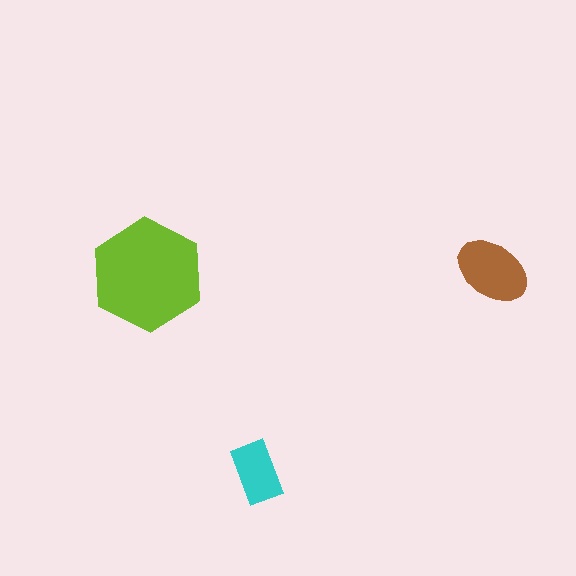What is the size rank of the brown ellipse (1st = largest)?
2nd.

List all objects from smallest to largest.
The cyan rectangle, the brown ellipse, the lime hexagon.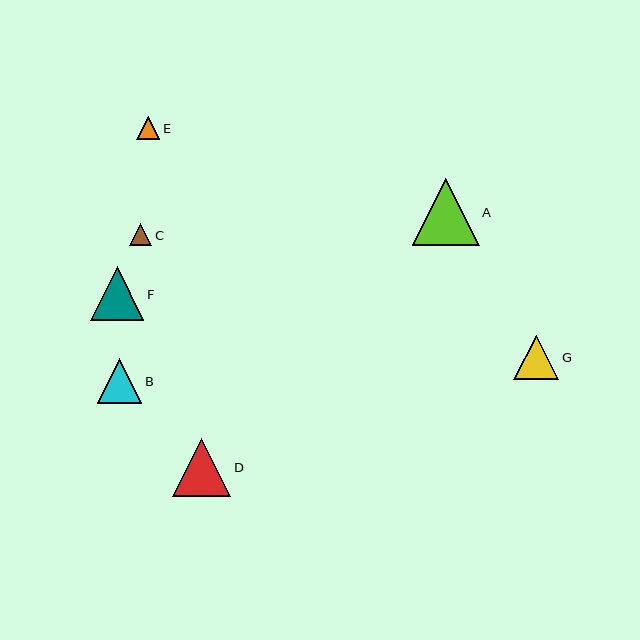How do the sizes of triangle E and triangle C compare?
Triangle E and triangle C are approximately the same size.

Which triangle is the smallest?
Triangle C is the smallest with a size of approximately 22 pixels.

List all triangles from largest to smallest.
From largest to smallest: A, D, F, G, B, E, C.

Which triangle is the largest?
Triangle A is the largest with a size of approximately 67 pixels.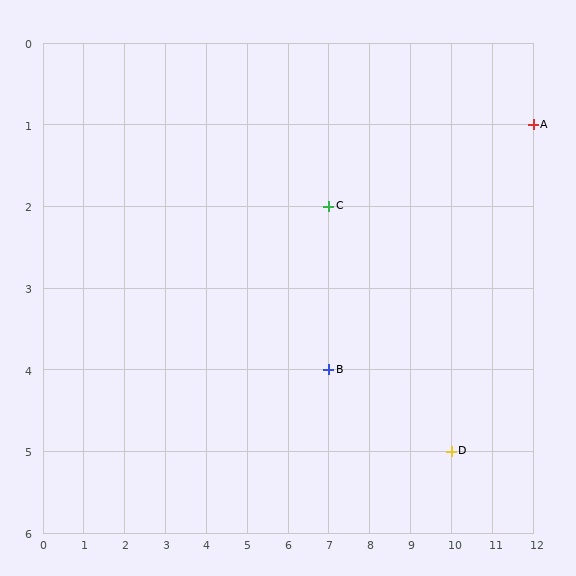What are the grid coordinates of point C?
Point C is at grid coordinates (7, 2).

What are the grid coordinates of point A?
Point A is at grid coordinates (12, 1).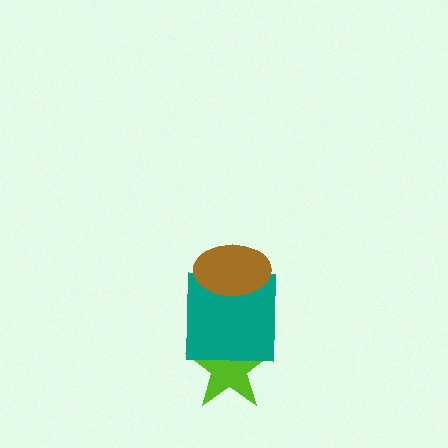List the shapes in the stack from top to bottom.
From top to bottom: the brown ellipse, the teal square, the lime star.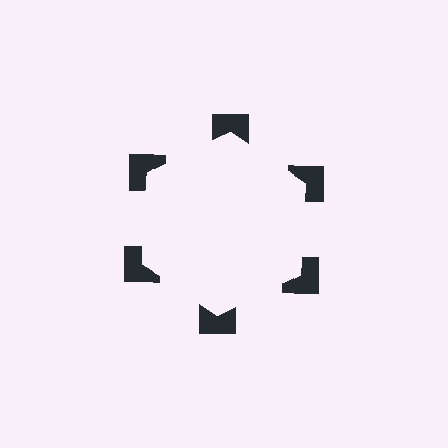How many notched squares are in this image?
There are 6 — one at each vertex of the illusory hexagon.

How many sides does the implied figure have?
6 sides.